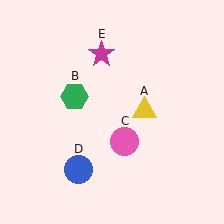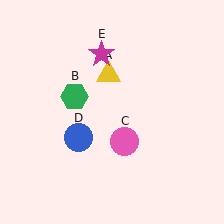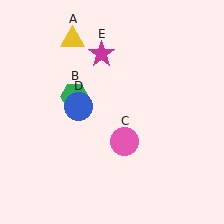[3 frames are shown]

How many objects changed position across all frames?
2 objects changed position: yellow triangle (object A), blue circle (object D).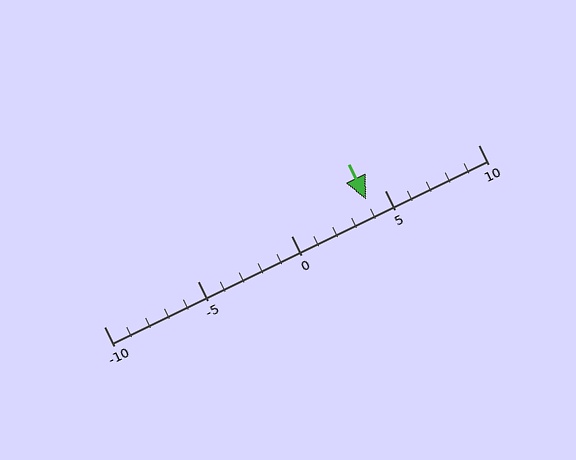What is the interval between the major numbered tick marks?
The major tick marks are spaced 5 units apart.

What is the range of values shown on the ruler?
The ruler shows values from -10 to 10.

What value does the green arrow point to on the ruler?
The green arrow points to approximately 4.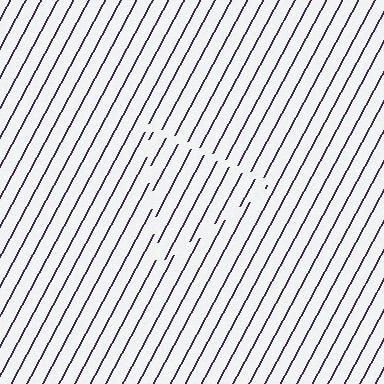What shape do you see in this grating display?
An illusory triangle. The interior of the shape contains the same grating, shifted by half a period — the contour is defined by the phase discontinuity where line-ends from the inner and outer gratings abut.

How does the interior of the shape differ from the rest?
The interior of the shape contains the same grating, shifted by half a period — the contour is defined by the phase discontinuity where line-ends from the inner and outer gratings abut.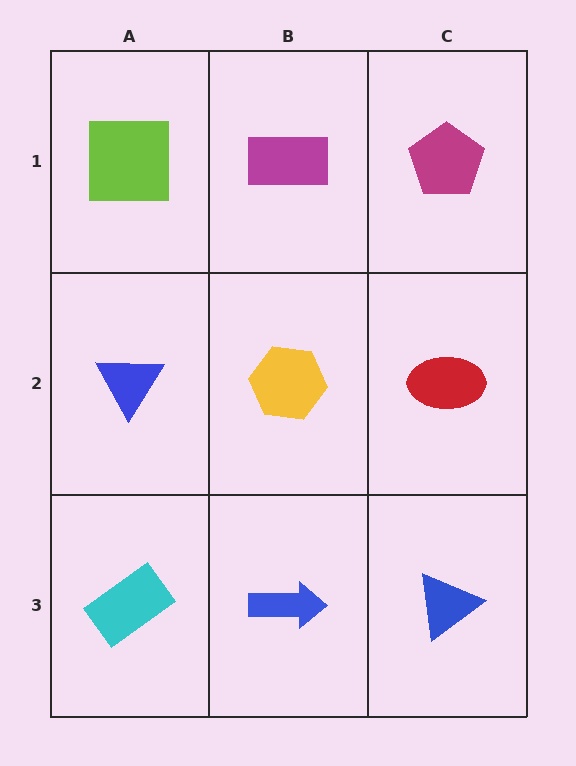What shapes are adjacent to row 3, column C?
A red ellipse (row 2, column C), a blue arrow (row 3, column B).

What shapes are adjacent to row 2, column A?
A lime square (row 1, column A), a cyan rectangle (row 3, column A), a yellow hexagon (row 2, column B).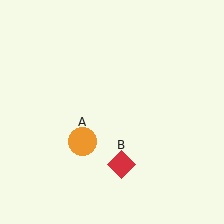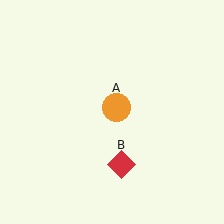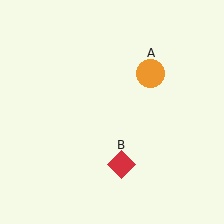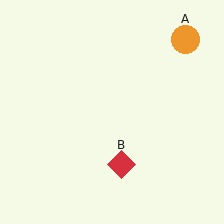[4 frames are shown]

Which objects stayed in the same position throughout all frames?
Red diamond (object B) remained stationary.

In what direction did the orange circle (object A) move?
The orange circle (object A) moved up and to the right.